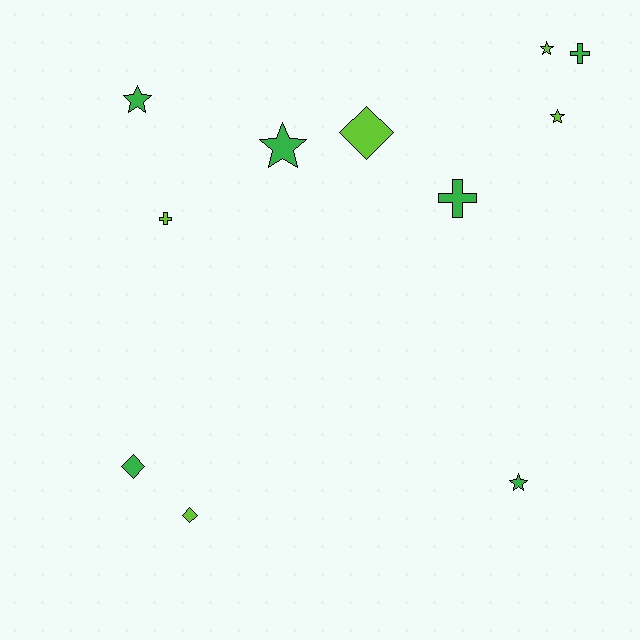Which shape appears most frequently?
Star, with 5 objects.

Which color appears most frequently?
Green, with 6 objects.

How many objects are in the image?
There are 11 objects.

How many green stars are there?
There are 3 green stars.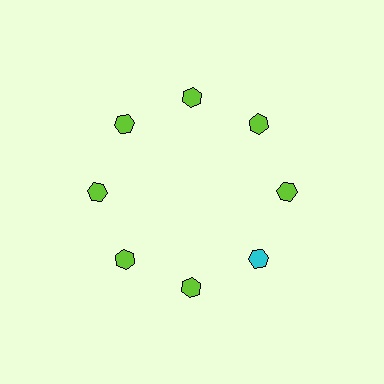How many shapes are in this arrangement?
There are 8 shapes arranged in a ring pattern.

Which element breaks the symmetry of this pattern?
The cyan hexagon at roughly the 4 o'clock position breaks the symmetry. All other shapes are lime hexagons.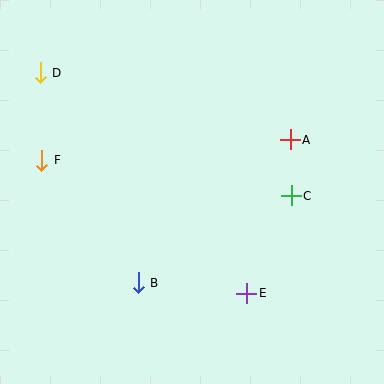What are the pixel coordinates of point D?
Point D is at (40, 73).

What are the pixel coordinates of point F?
Point F is at (42, 160).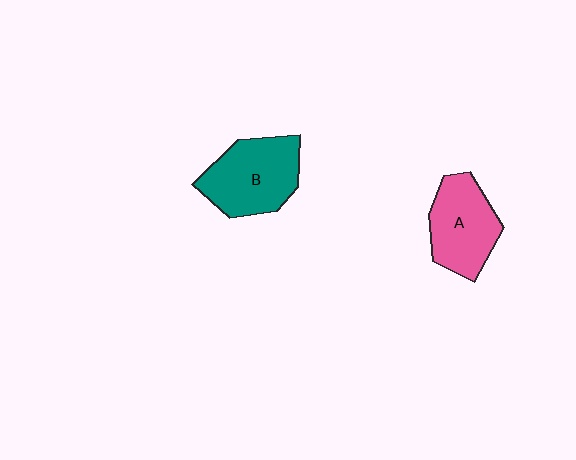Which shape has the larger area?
Shape B (teal).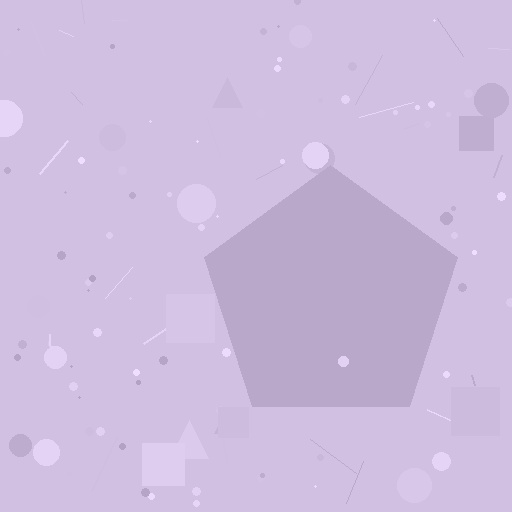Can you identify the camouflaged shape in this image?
The camouflaged shape is a pentagon.